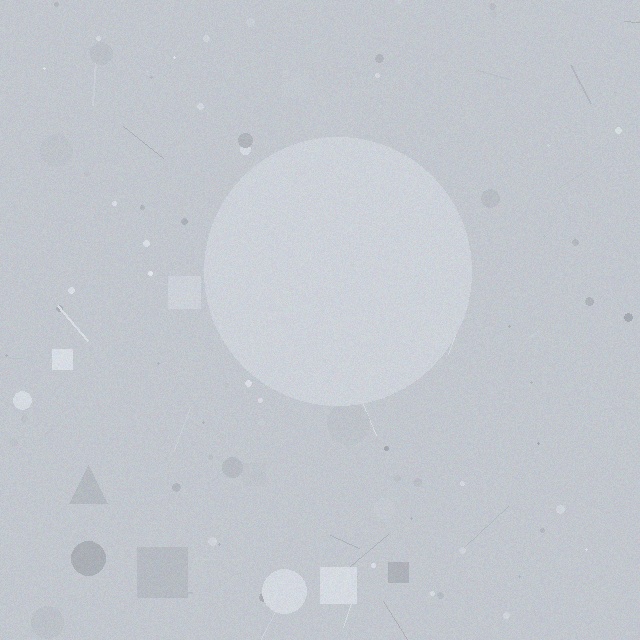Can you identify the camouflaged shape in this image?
The camouflaged shape is a circle.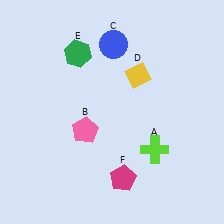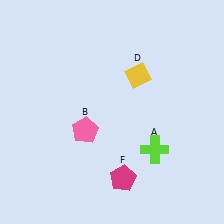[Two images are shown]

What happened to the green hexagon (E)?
The green hexagon (E) was removed in Image 2. It was in the top-left area of Image 1.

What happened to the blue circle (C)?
The blue circle (C) was removed in Image 2. It was in the top-right area of Image 1.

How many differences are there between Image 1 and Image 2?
There are 2 differences between the two images.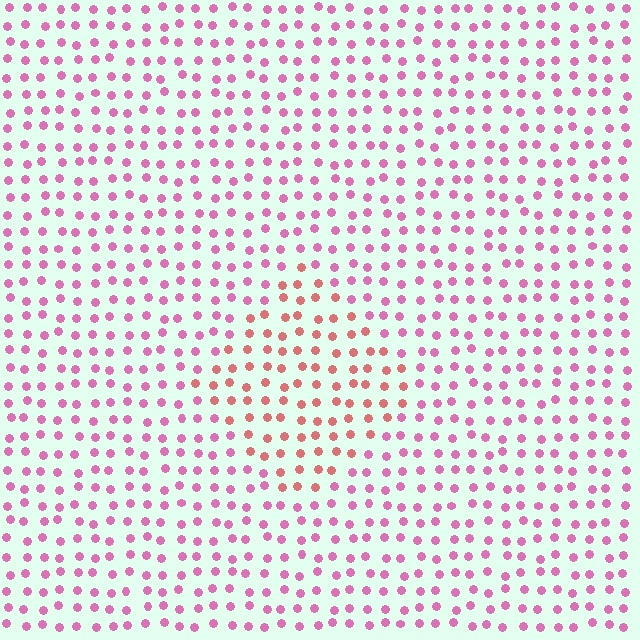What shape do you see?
I see a diamond.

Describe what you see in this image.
The image is filled with small pink elements in a uniform arrangement. A diamond-shaped region is visible where the elements are tinted to a slightly different hue, forming a subtle color boundary.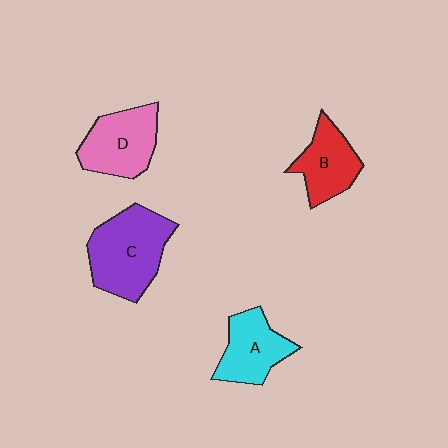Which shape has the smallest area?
Shape B (red).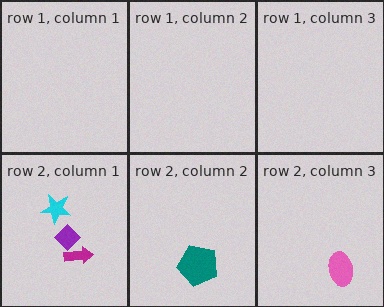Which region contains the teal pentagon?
The row 2, column 2 region.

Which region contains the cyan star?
The row 2, column 1 region.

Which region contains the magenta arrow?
The row 2, column 1 region.